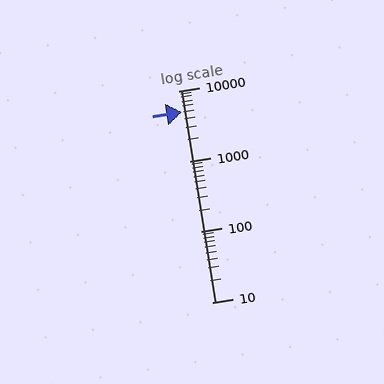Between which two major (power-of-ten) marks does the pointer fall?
The pointer is between 1000 and 10000.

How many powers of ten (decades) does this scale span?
The scale spans 3 decades, from 10 to 10000.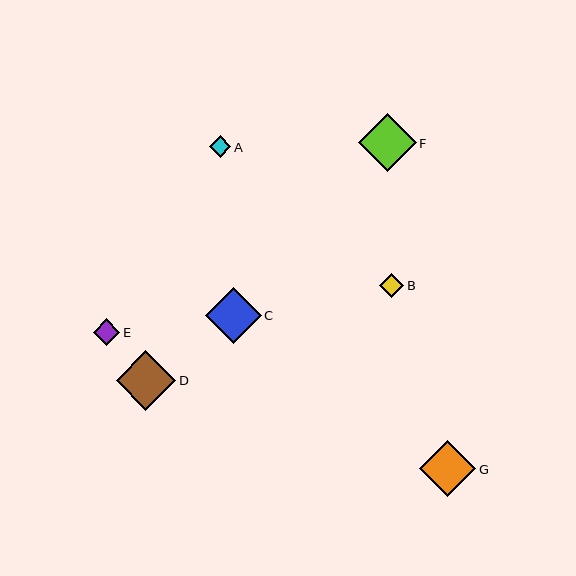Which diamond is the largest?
Diamond D is the largest with a size of approximately 60 pixels.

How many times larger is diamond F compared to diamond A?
Diamond F is approximately 2.7 times the size of diamond A.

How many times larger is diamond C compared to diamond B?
Diamond C is approximately 2.4 times the size of diamond B.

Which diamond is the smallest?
Diamond A is the smallest with a size of approximately 21 pixels.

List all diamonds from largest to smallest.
From largest to smallest: D, F, G, C, E, B, A.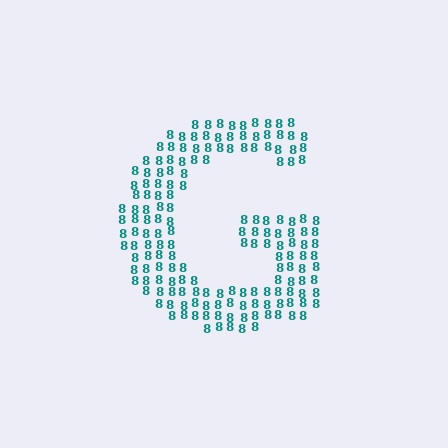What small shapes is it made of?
It is made of small digit 8's.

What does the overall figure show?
The overall figure shows the letter G.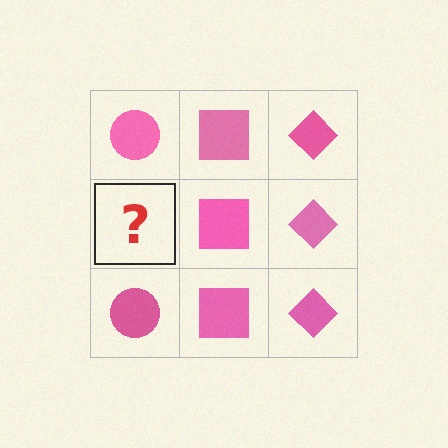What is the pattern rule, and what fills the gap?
The rule is that each column has a consistent shape. The gap should be filled with a pink circle.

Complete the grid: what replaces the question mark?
The question mark should be replaced with a pink circle.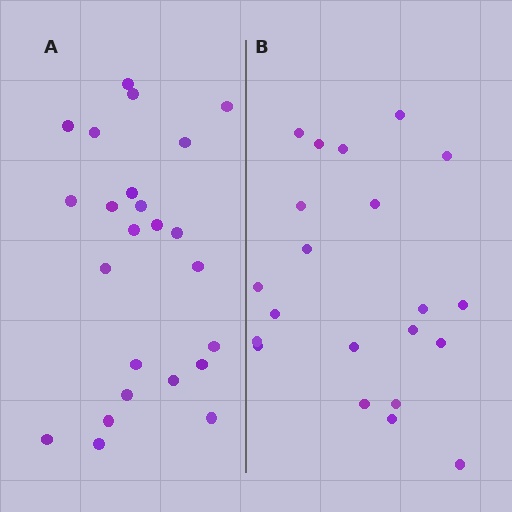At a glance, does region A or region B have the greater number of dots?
Region A (the left region) has more dots.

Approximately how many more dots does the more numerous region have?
Region A has just a few more — roughly 2 or 3 more dots than region B.